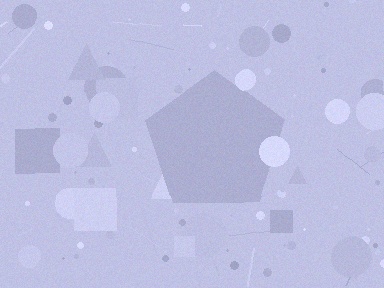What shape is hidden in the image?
A pentagon is hidden in the image.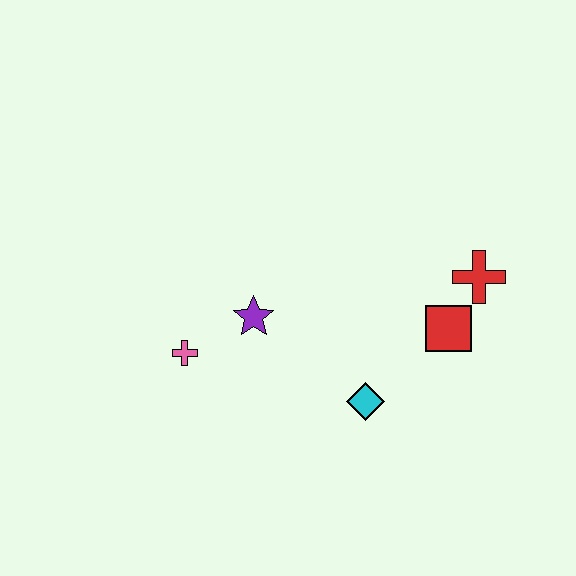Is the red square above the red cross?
No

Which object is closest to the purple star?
The pink cross is closest to the purple star.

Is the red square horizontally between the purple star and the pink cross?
No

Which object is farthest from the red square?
The pink cross is farthest from the red square.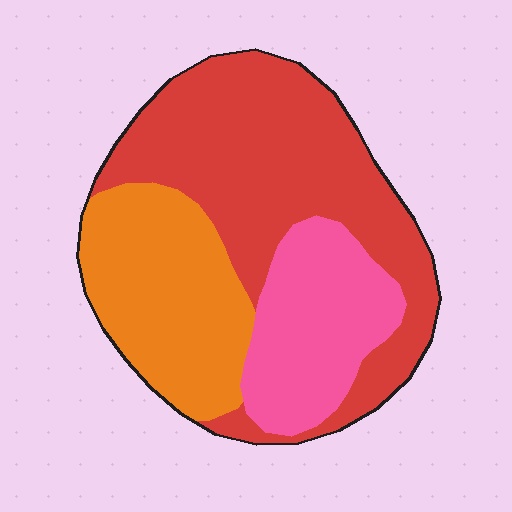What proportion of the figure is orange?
Orange covers about 30% of the figure.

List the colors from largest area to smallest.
From largest to smallest: red, orange, pink.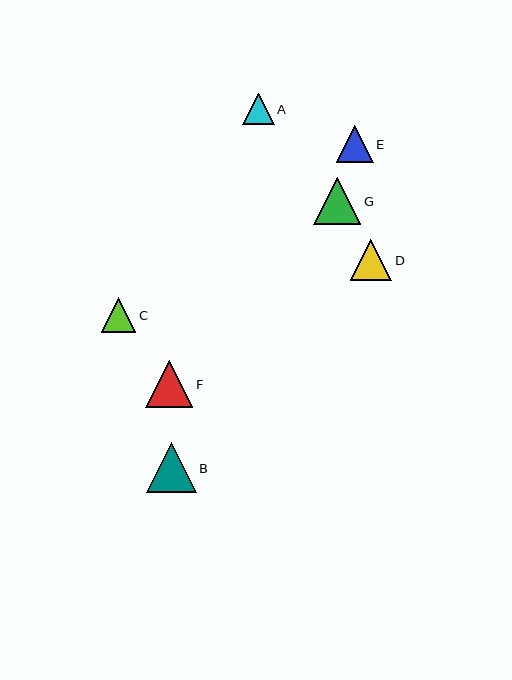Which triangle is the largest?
Triangle B is the largest with a size of approximately 50 pixels.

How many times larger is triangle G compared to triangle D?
Triangle G is approximately 1.1 times the size of triangle D.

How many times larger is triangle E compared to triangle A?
Triangle E is approximately 1.2 times the size of triangle A.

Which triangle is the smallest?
Triangle A is the smallest with a size of approximately 31 pixels.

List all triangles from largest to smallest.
From largest to smallest: B, G, F, D, E, C, A.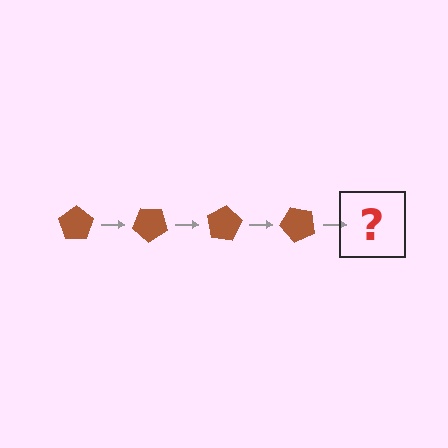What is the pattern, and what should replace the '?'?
The pattern is that the pentagon rotates 40 degrees each step. The '?' should be a brown pentagon rotated 160 degrees.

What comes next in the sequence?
The next element should be a brown pentagon rotated 160 degrees.